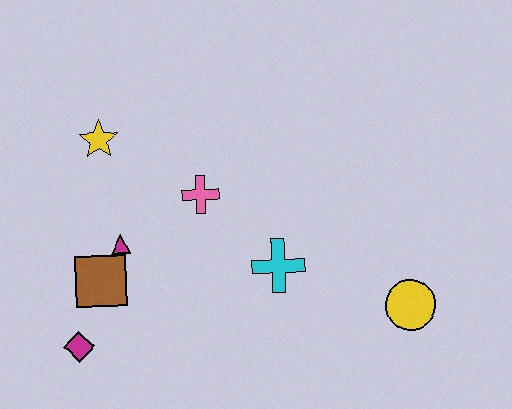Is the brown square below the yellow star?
Yes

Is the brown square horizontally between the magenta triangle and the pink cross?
No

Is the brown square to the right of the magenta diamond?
Yes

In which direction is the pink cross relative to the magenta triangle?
The pink cross is to the right of the magenta triangle.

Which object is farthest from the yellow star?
The yellow circle is farthest from the yellow star.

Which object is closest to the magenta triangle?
The brown square is closest to the magenta triangle.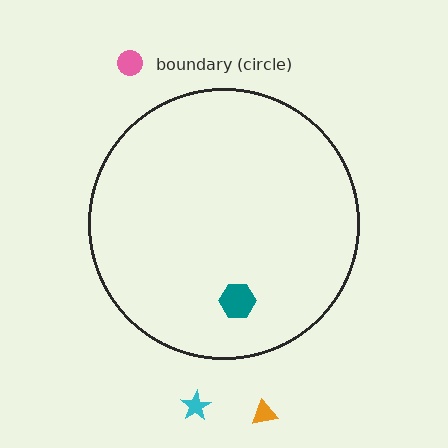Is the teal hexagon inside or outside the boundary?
Inside.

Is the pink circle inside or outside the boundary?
Outside.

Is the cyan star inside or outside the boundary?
Outside.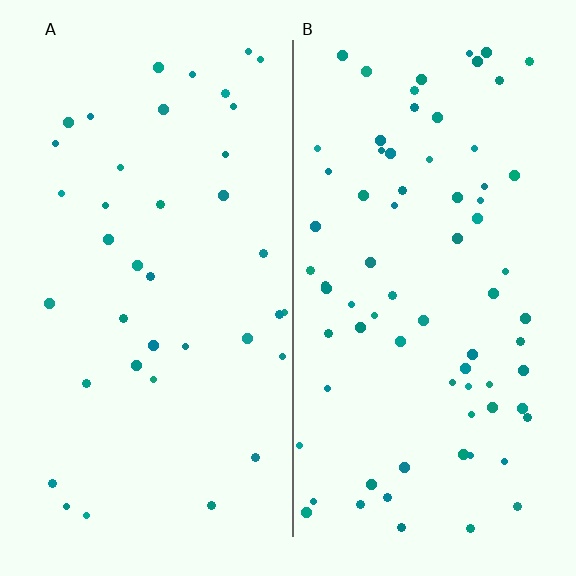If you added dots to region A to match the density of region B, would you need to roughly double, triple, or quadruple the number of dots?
Approximately double.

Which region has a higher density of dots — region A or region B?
B (the right).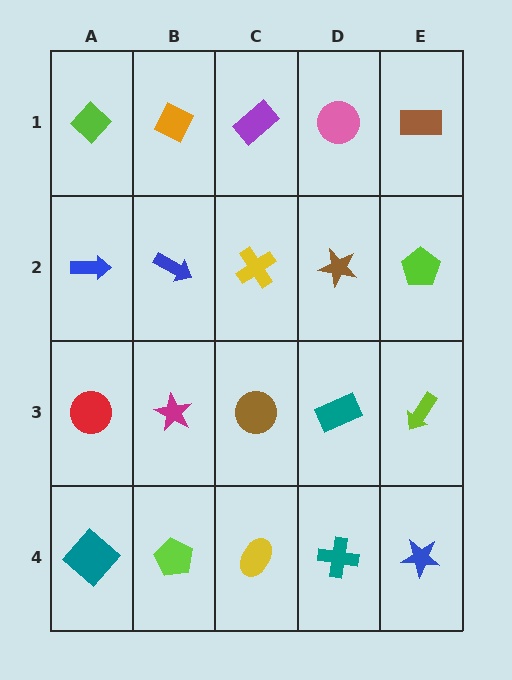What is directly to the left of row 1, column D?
A purple rectangle.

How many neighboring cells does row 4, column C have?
3.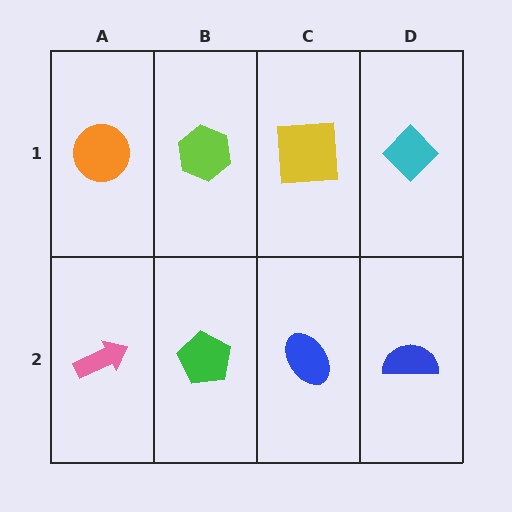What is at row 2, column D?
A blue semicircle.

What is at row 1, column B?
A lime hexagon.